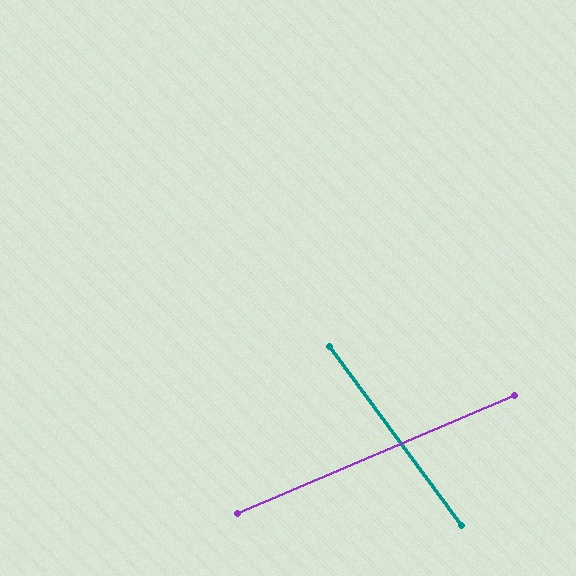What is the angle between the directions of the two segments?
Approximately 76 degrees.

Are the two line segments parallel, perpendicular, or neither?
Neither parallel nor perpendicular — they differ by about 76°.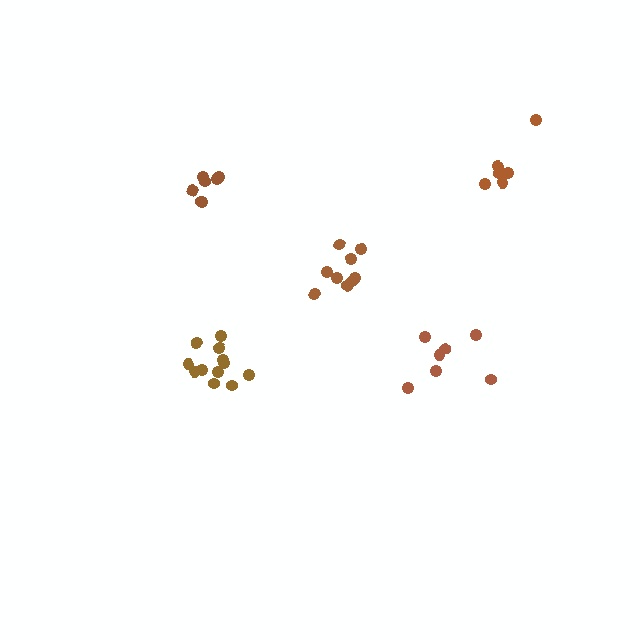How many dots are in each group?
Group 1: 12 dots, Group 2: 7 dots, Group 3: 7 dots, Group 4: 6 dots, Group 5: 9 dots (41 total).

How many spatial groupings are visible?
There are 5 spatial groupings.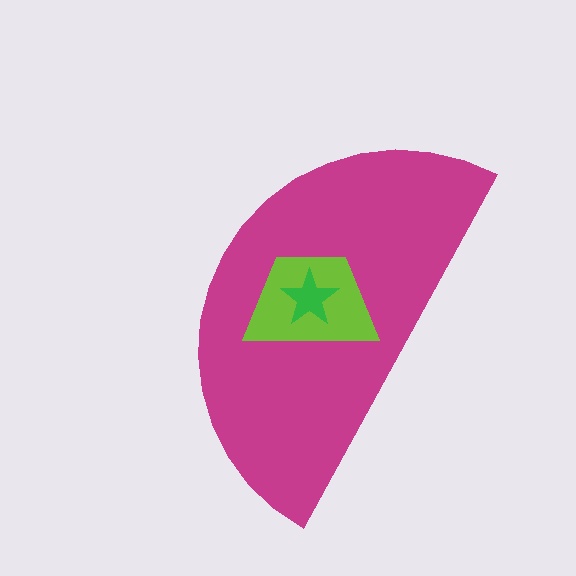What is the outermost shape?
The magenta semicircle.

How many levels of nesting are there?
3.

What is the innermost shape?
The green star.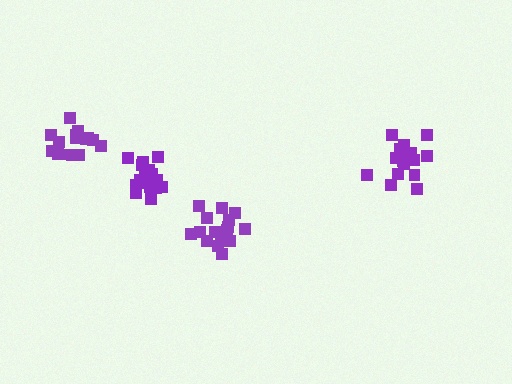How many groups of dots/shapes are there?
There are 4 groups.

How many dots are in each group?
Group 1: 16 dots, Group 2: 16 dots, Group 3: 16 dots, Group 4: 20 dots (68 total).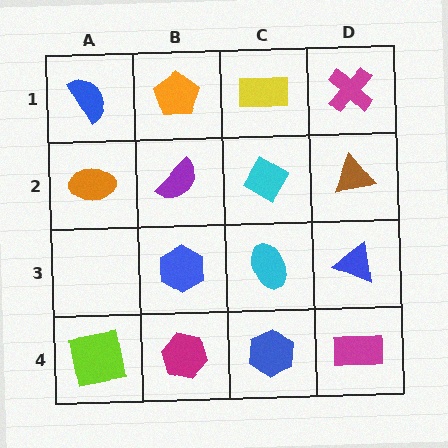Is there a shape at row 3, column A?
No, that cell is empty.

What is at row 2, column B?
A purple semicircle.